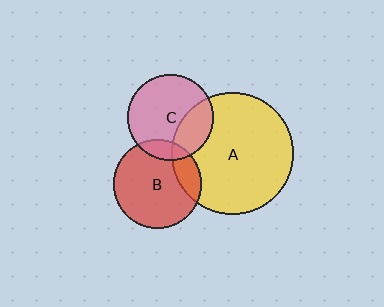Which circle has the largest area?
Circle A (yellow).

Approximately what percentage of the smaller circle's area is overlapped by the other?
Approximately 30%.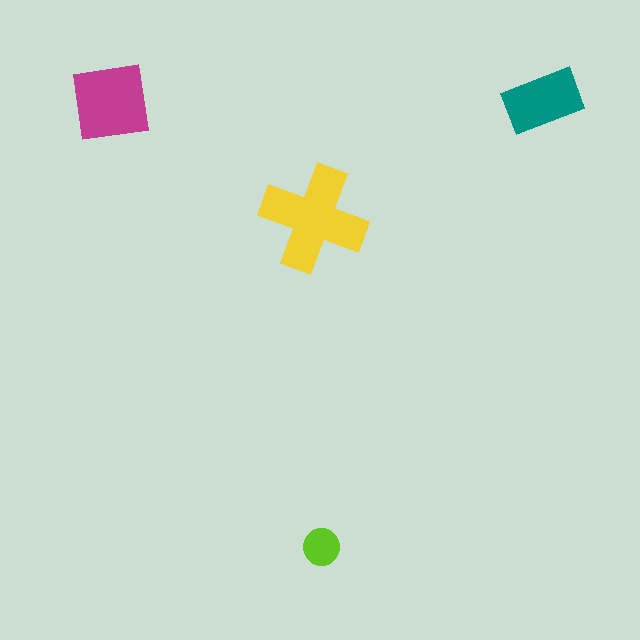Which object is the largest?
The yellow cross.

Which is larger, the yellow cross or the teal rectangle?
The yellow cross.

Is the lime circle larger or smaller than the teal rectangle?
Smaller.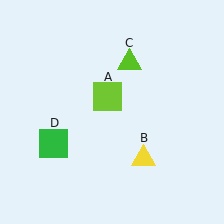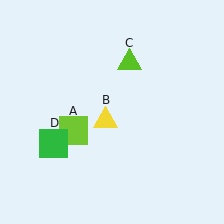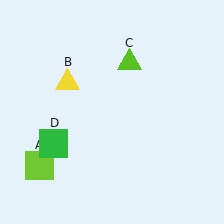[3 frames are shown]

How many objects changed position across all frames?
2 objects changed position: lime square (object A), yellow triangle (object B).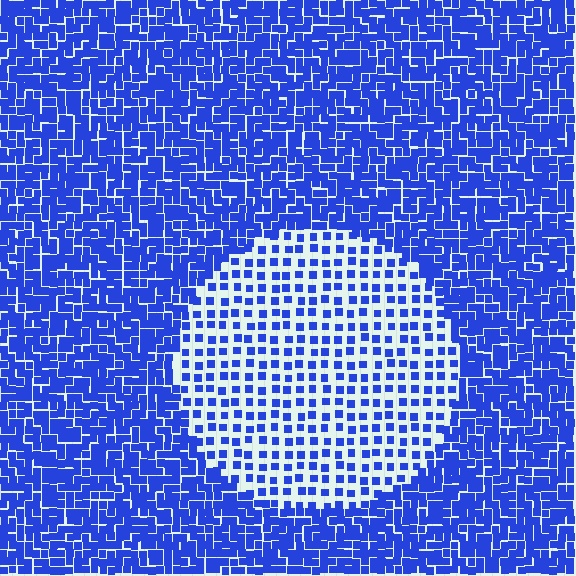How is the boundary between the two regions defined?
The boundary is defined by a change in element density (approximately 2.4x ratio). All elements are the same color, size, and shape.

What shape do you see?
I see a circle.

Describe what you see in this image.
The image contains small blue elements arranged at two different densities. A circle-shaped region is visible where the elements are less densely packed than the surrounding area.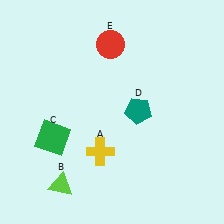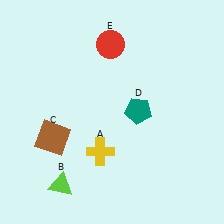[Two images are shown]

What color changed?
The square (C) changed from green in Image 1 to brown in Image 2.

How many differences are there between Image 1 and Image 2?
There is 1 difference between the two images.